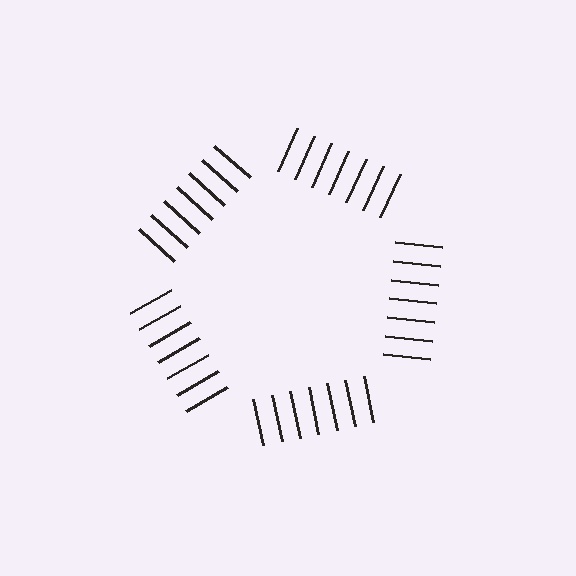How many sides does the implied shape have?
5 sides — the line-ends trace a pentagon.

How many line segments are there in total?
35 — 7 along each of the 5 edges.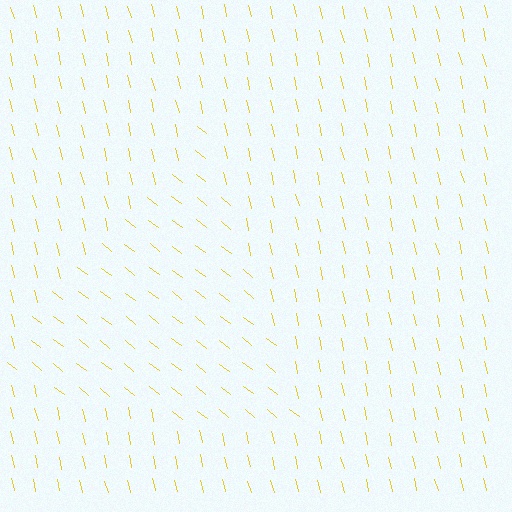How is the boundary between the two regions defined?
The boundary is defined purely by a change in line orientation (approximately 39 degrees difference). All lines are the same color and thickness.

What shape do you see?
I see a triangle.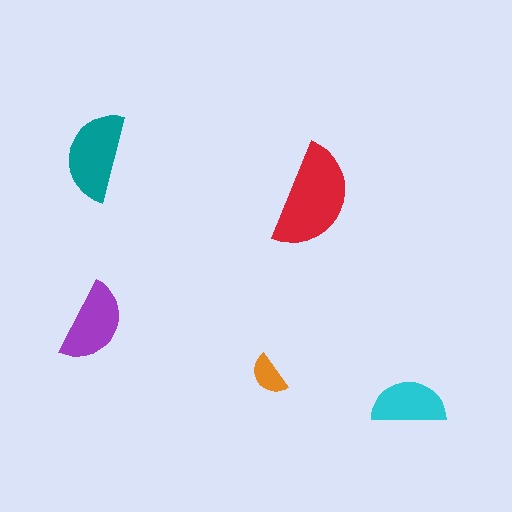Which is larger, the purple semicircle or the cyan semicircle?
The purple one.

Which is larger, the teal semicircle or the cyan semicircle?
The teal one.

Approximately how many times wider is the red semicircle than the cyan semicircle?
About 1.5 times wider.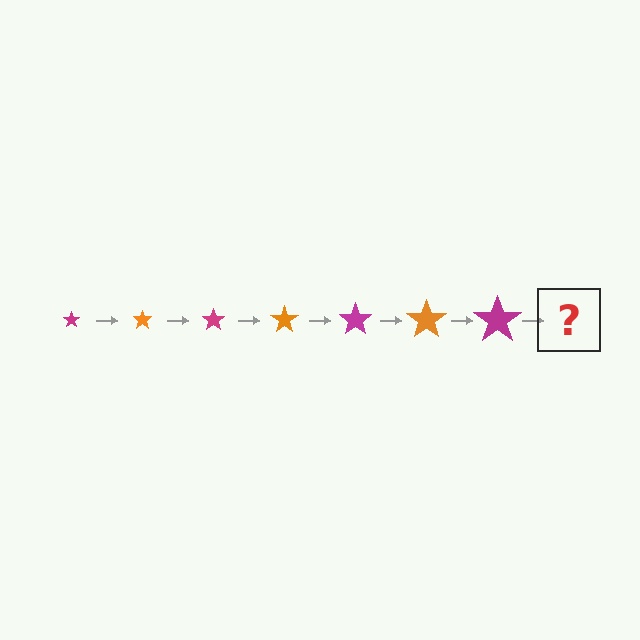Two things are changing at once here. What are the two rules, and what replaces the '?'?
The two rules are that the star grows larger each step and the color cycles through magenta and orange. The '?' should be an orange star, larger than the previous one.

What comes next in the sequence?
The next element should be an orange star, larger than the previous one.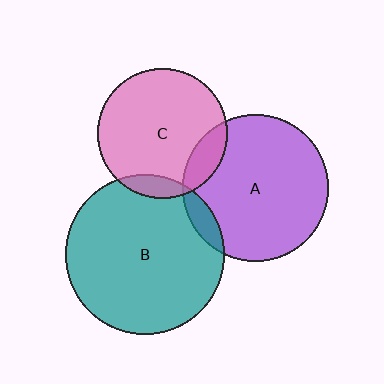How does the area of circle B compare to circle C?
Approximately 1.5 times.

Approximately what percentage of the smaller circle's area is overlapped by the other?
Approximately 10%.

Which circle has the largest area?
Circle B (teal).